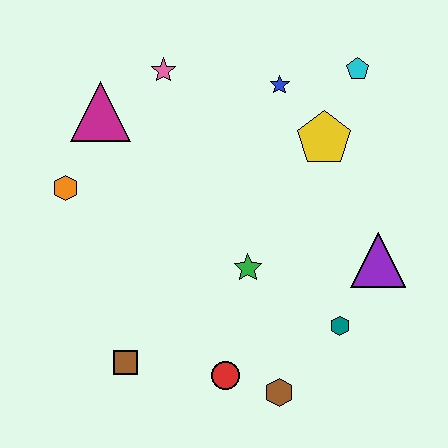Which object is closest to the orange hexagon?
The magenta triangle is closest to the orange hexagon.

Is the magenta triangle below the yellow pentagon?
No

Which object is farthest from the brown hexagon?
The pink star is farthest from the brown hexagon.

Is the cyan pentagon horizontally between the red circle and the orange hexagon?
No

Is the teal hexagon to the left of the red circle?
No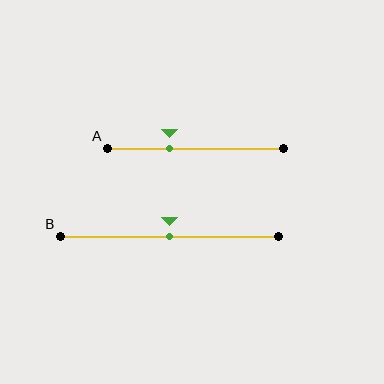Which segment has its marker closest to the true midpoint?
Segment B has its marker closest to the true midpoint.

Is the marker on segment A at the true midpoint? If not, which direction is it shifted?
No, the marker on segment A is shifted to the left by about 15% of the segment length.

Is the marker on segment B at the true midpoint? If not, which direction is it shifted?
Yes, the marker on segment B is at the true midpoint.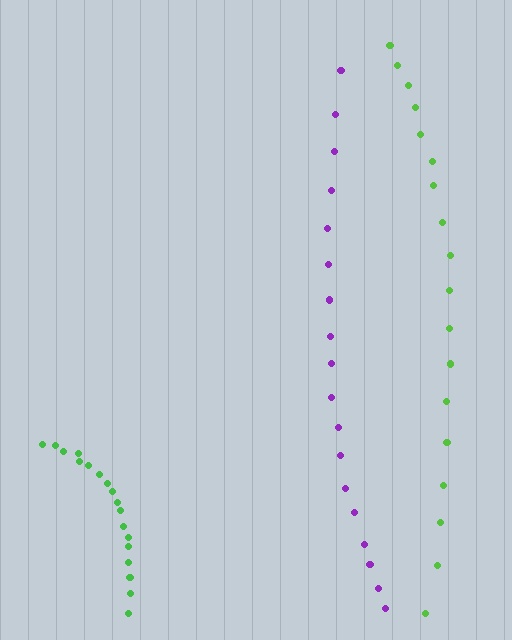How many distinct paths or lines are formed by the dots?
There are 3 distinct paths.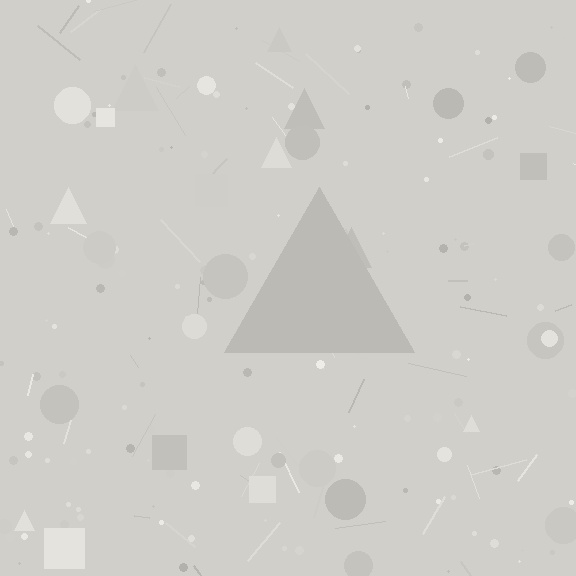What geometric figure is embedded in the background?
A triangle is embedded in the background.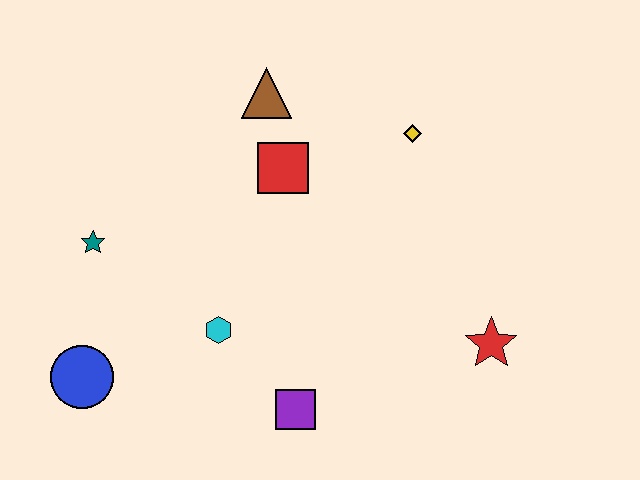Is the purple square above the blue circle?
No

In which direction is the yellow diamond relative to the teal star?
The yellow diamond is to the right of the teal star.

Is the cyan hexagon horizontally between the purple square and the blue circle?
Yes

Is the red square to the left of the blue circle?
No